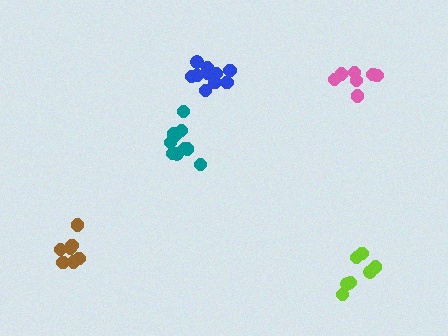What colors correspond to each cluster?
The clusters are colored: teal, pink, lime, blue, brown.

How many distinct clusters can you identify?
There are 5 distinct clusters.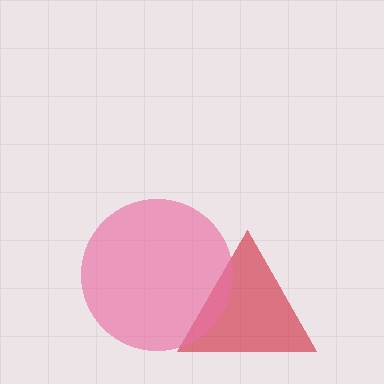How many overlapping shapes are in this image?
There are 2 overlapping shapes in the image.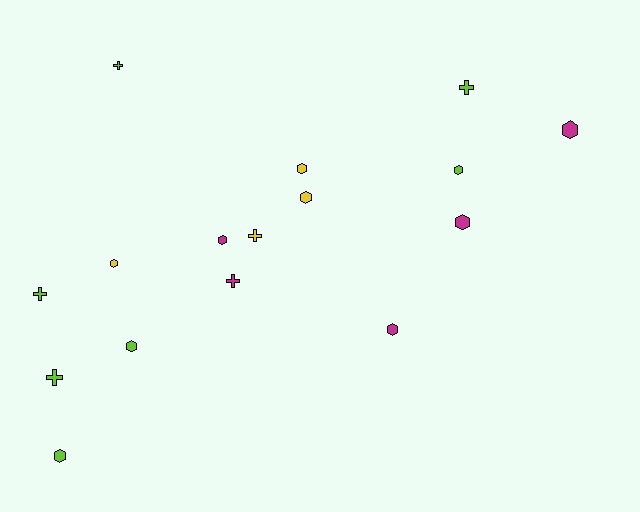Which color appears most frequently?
Lime, with 7 objects.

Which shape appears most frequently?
Hexagon, with 10 objects.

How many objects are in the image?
There are 16 objects.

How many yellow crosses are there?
There is 1 yellow cross.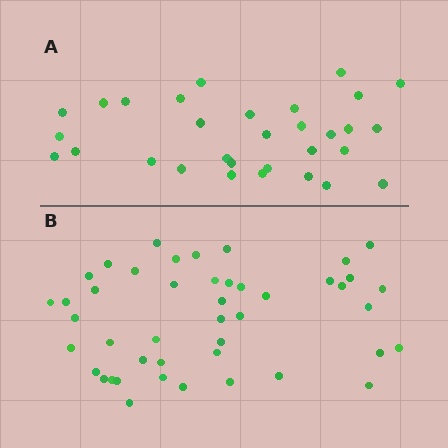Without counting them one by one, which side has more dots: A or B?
Region B (the bottom region) has more dots.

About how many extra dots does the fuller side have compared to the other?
Region B has approximately 15 more dots than region A.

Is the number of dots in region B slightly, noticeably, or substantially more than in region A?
Region B has substantially more. The ratio is roughly 1.5 to 1.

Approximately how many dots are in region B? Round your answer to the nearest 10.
About 40 dots. (The exact count is 45, which rounds to 40.)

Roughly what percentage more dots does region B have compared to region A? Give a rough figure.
About 45% more.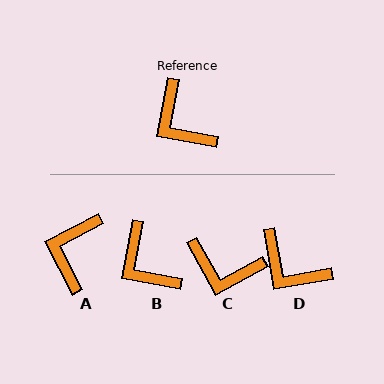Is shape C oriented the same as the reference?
No, it is off by about 40 degrees.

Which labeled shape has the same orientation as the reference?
B.